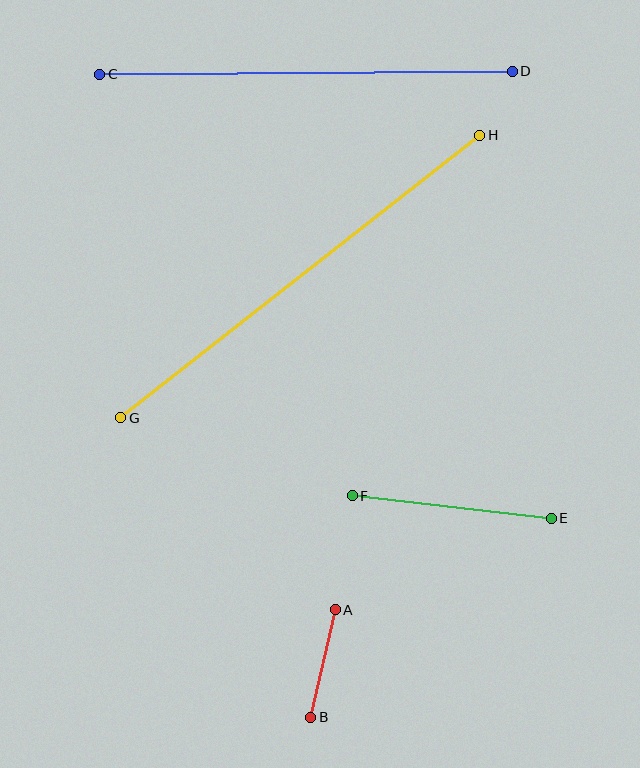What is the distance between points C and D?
The distance is approximately 413 pixels.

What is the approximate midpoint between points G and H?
The midpoint is at approximately (300, 277) pixels.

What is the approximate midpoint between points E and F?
The midpoint is at approximately (452, 507) pixels.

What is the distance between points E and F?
The distance is approximately 200 pixels.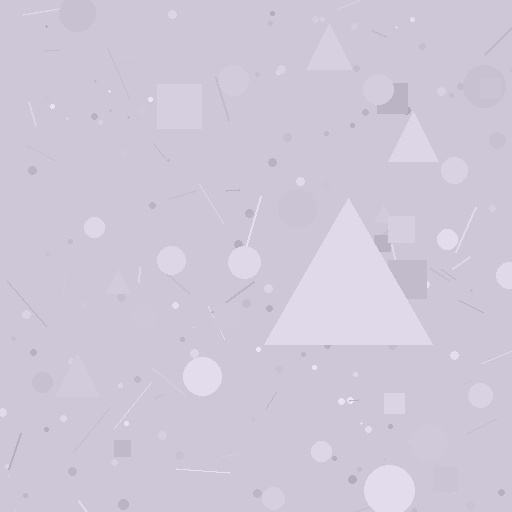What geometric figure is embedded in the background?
A triangle is embedded in the background.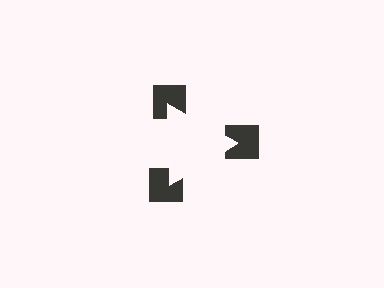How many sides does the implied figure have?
3 sides.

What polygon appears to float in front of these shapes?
An illusory triangle — its edges are inferred from the aligned wedge cuts in the notched squares, not physically drawn.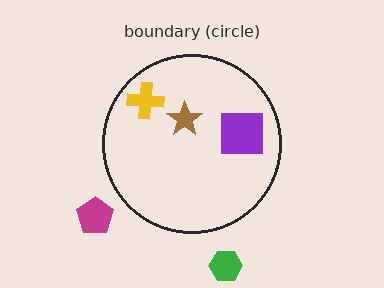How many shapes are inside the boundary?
3 inside, 2 outside.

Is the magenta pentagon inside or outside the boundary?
Outside.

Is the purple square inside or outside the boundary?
Inside.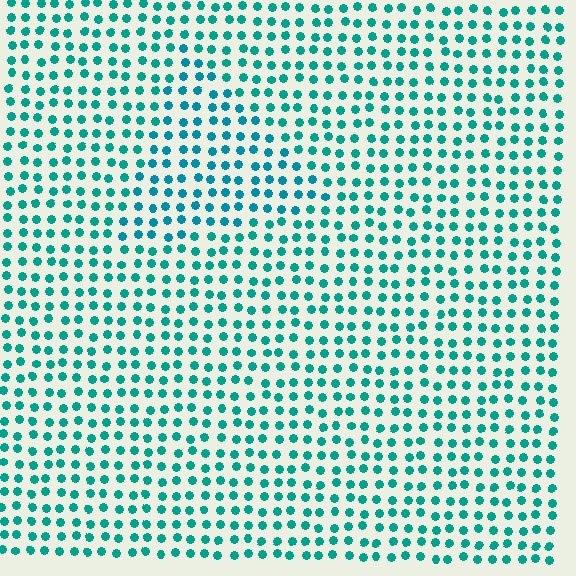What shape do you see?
I see a triangle.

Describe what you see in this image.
The image is filled with small teal elements in a uniform arrangement. A triangle-shaped region is visible where the elements are tinted to a slightly different hue, forming a subtle color boundary.